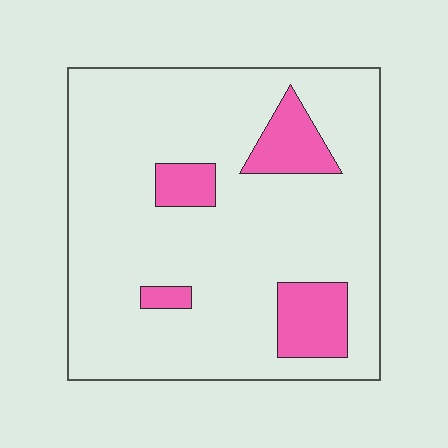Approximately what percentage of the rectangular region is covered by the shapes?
Approximately 15%.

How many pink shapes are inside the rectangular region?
4.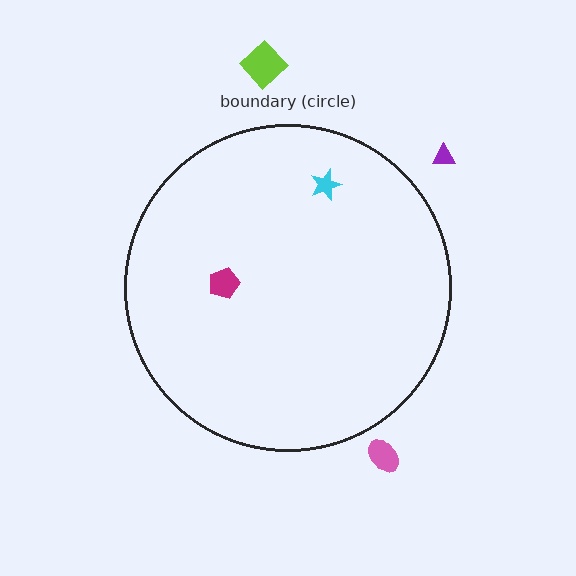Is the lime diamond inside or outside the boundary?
Outside.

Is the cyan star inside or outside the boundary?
Inside.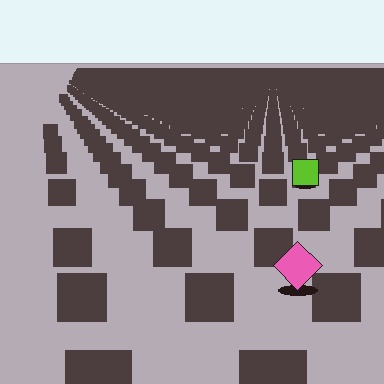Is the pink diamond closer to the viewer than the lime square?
Yes. The pink diamond is closer — you can tell from the texture gradient: the ground texture is coarser near it.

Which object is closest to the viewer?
The pink diamond is closest. The texture marks near it are larger and more spread out.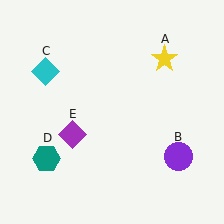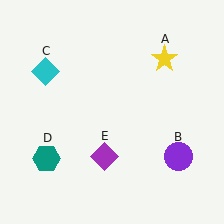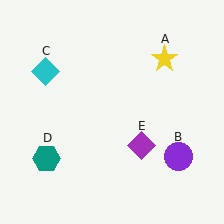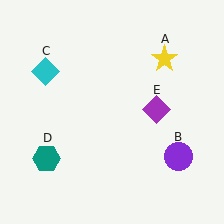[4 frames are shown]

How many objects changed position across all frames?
1 object changed position: purple diamond (object E).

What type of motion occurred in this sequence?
The purple diamond (object E) rotated counterclockwise around the center of the scene.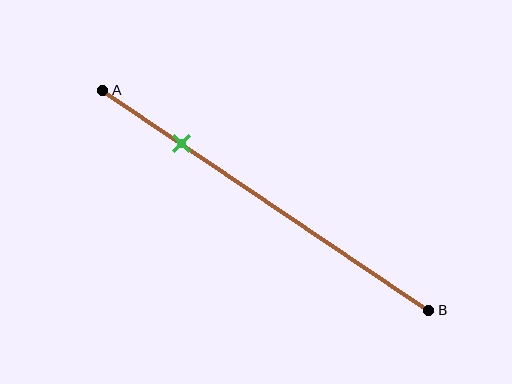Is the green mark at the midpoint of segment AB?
No, the mark is at about 25% from A, not at the 50% midpoint.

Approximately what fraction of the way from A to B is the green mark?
The green mark is approximately 25% of the way from A to B.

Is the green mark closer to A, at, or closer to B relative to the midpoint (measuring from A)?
The green mark is closer to point A than the midpoint of segment AB.